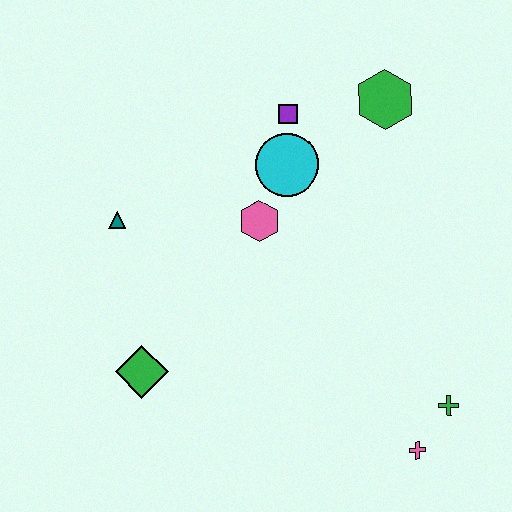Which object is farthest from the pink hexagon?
The pink cross is farthest from the pink hexagon.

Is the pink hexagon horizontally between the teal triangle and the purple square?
Yes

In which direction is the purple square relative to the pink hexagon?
The purple square is above the pink hexagon.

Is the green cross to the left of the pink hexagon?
No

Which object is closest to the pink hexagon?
The cyan circle is closest to the pink hexagon.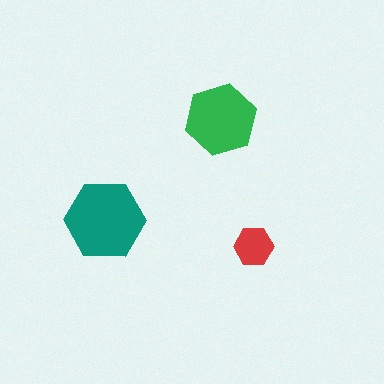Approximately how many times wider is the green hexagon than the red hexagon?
About 2 times wider.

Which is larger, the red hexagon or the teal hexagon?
The teal one.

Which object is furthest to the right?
The red hexagon is rightmost.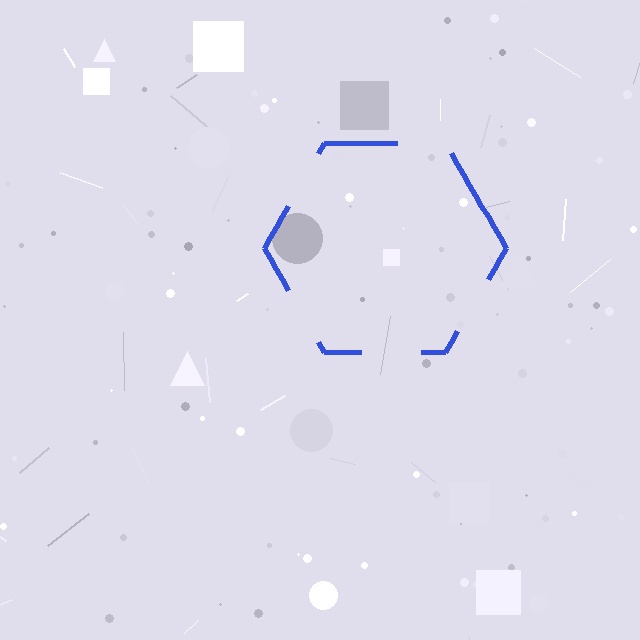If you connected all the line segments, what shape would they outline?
They would outline a hexagon.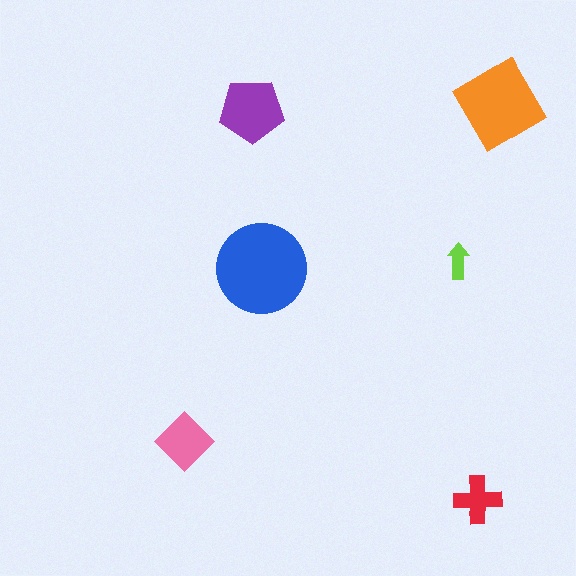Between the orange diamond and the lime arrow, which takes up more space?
The orange diamond.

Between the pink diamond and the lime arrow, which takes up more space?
The pink diamond.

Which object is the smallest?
The lime arrow.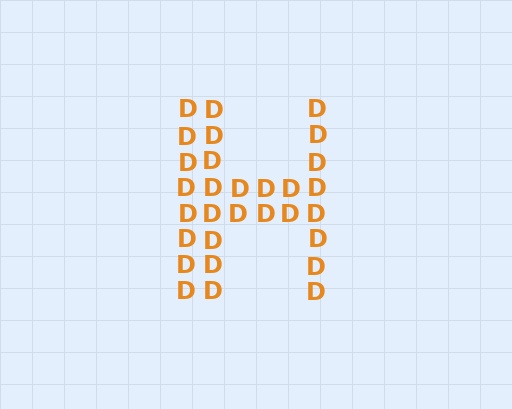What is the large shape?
The large shape is the letter H.